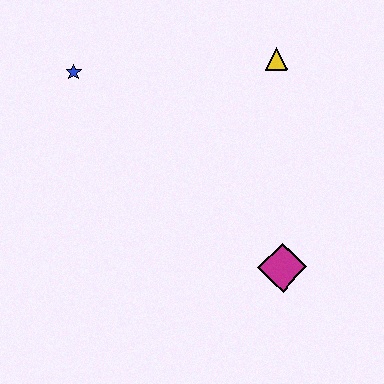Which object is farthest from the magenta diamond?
The blue star is farthest from the magenta diamond.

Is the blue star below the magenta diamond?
No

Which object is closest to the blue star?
The yellow triangle is closest to the blue star.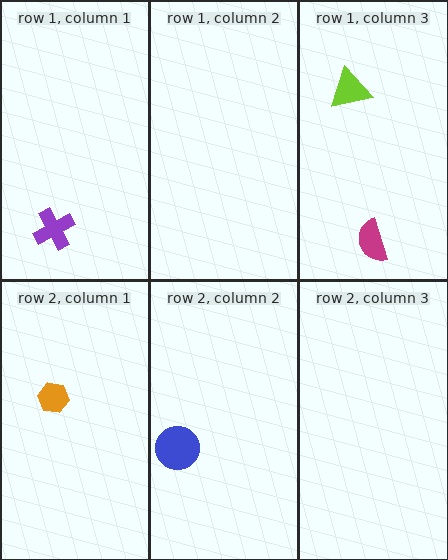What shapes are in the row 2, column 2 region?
The blue circle.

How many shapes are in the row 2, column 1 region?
1.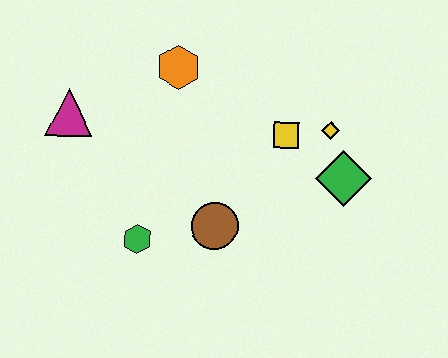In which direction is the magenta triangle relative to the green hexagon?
The magenta triangle is above the green hexagon.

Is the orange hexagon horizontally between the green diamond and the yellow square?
No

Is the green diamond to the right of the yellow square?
Yes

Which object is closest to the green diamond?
The yellow diamond is closest to the green diamond.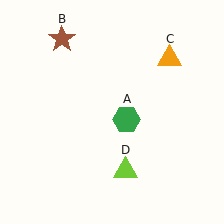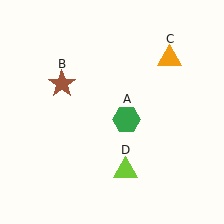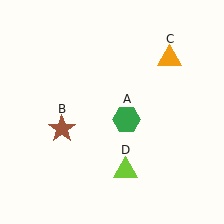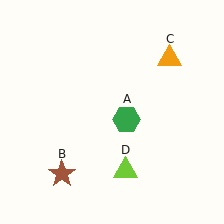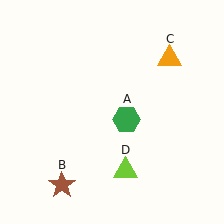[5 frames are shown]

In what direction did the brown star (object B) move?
The brown star (object B) moved down.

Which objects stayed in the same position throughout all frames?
Green hexagon (object A) and orange triangle (object C) and lime triangle (object D) remained stationary.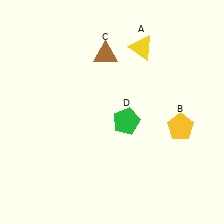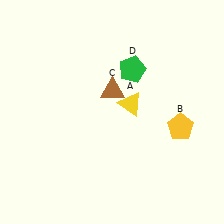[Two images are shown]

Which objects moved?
The objects that moved are: the yellow triangle (A), the brown triangle (C), the green pentagon (D).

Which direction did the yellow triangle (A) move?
The yellow triangle (A) moved down.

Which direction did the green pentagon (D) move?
The green pentagon (D) moved up.